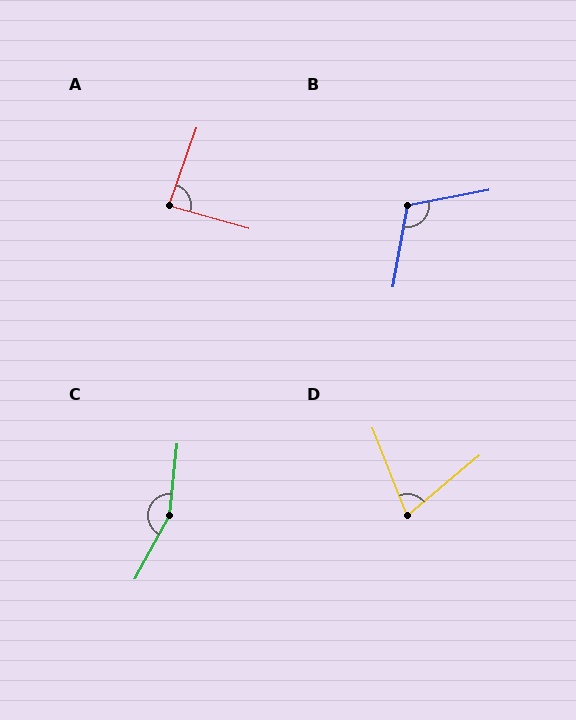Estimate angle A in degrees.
Approximately 87 degrees.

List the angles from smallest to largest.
D (72°), A (87°), B (111°), C (158°).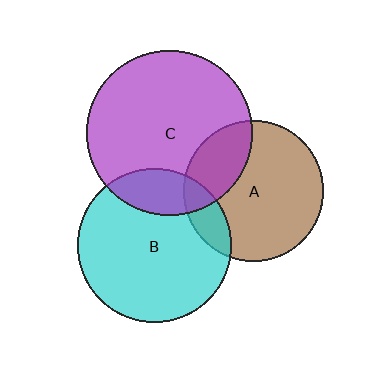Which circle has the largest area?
Circle C (purple).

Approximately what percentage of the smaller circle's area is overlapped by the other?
Approximately 20%.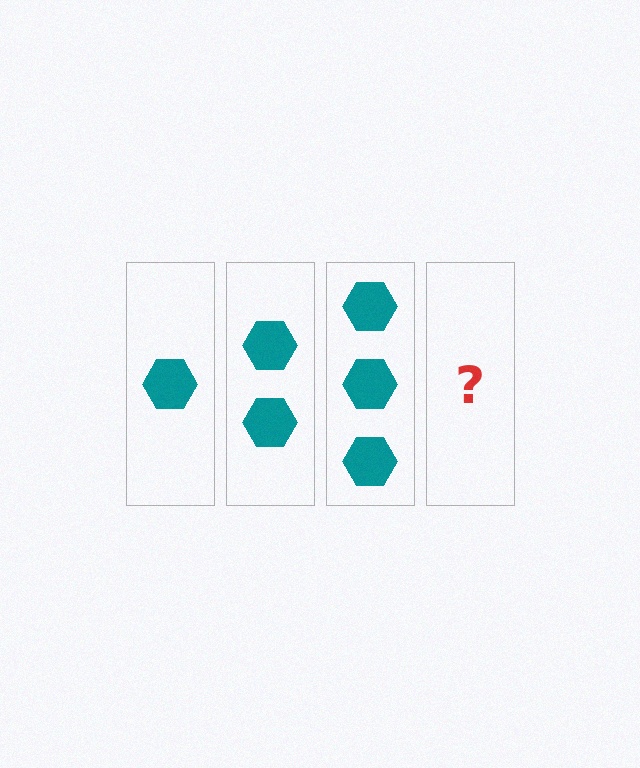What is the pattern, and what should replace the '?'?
The pattern is that each step adds one more hexagon. The '?' should be 4 hexagons.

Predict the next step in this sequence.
The next step is 4 hexagons.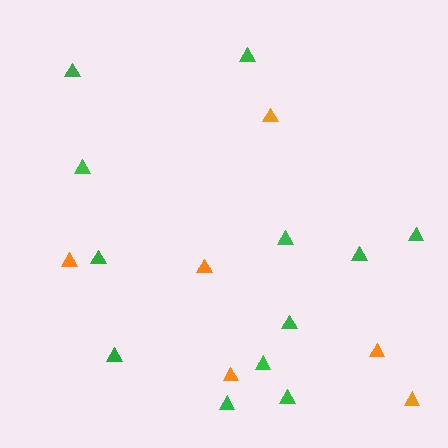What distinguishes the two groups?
There are 2 groups: one group of green triangles (12) and one group of orange triangles (6).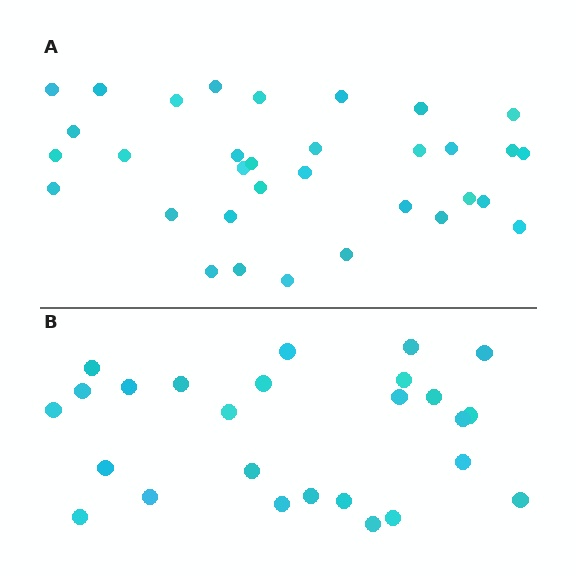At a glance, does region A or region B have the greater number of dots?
Region A (the top region) has more dots.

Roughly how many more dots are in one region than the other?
Region A has roughly 8 or so more dots than region B.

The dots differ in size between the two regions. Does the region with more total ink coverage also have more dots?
No. Region B has more total ink coverage because its dots are larger, but region A actually contains more individual dots. Total area can be misleading — the number of items is what matters here.